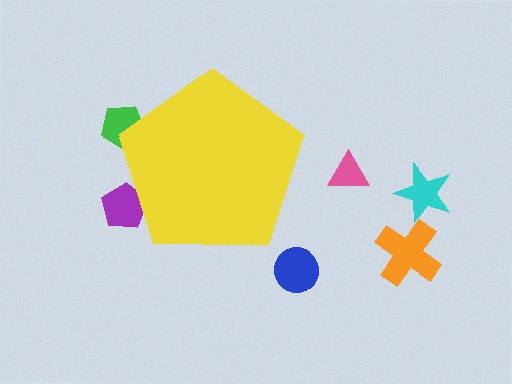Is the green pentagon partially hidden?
Yes, the green pentagon is partially hidden behind the yellow pentagon.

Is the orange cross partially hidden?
No, the orange cross is fully visible.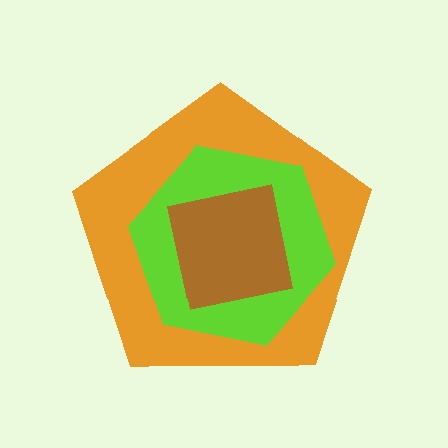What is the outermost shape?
The orange pentagon.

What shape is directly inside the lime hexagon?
The brown square.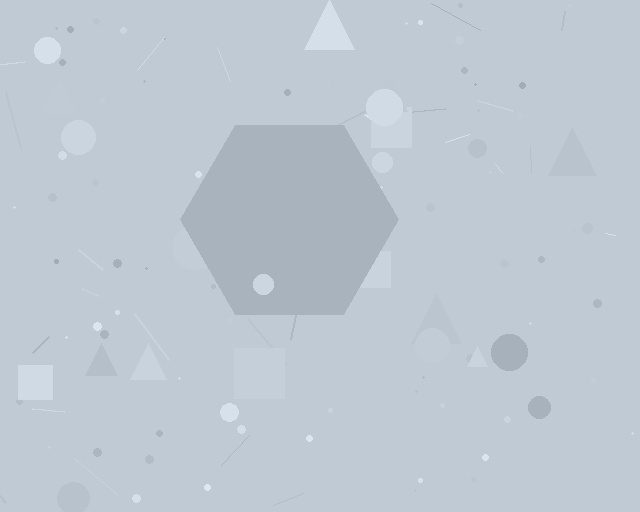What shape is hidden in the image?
A hexagon is hidden in the image.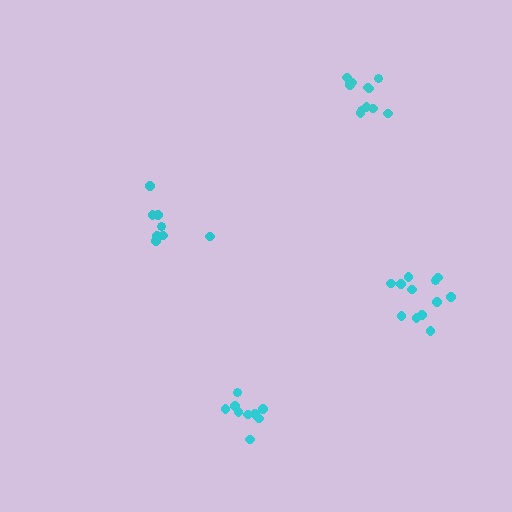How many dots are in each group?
Group 1: 9 dots, Group 2: 12 dots, Group 3: 9 dots, Group 4: 12 dots (42 total).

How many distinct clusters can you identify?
There are 4 distinct clusters.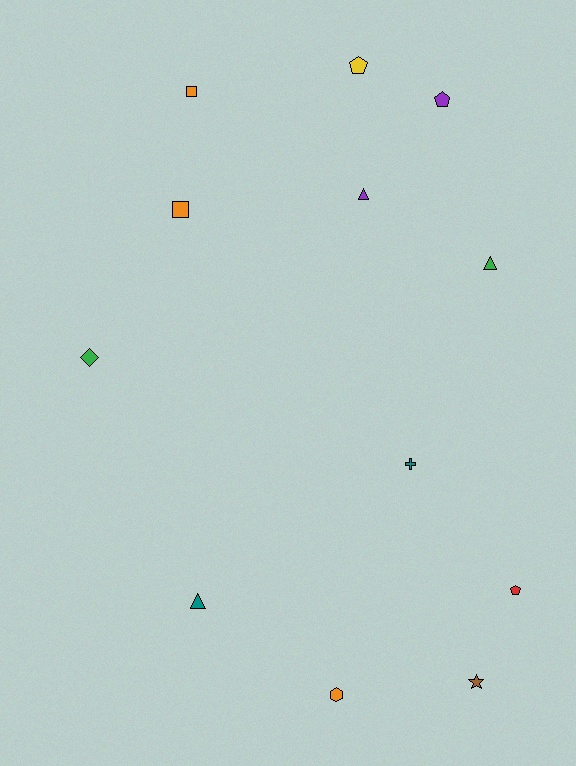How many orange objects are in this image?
There are 3 orange objects.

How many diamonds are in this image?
There is 1 diamond.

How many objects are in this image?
There are 12 objects.